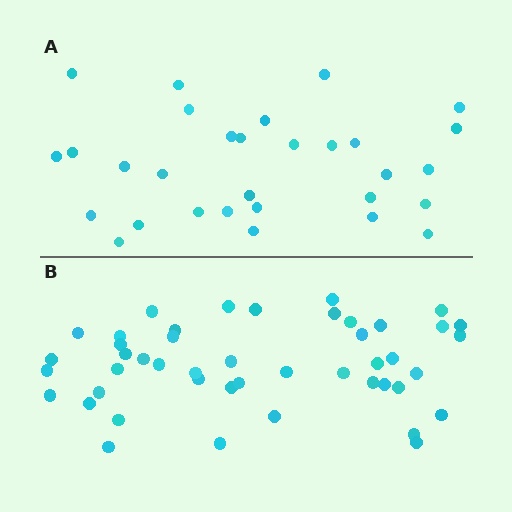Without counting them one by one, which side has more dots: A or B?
Region B (the bottom region) has more dots.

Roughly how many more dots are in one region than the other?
Region B has approximately 15 more dots than region A.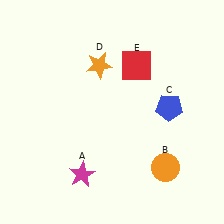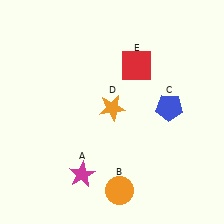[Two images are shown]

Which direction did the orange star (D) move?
The orange star (D) moved down.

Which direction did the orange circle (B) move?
The orange circle (B) moved left.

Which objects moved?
The objects that moved are: the orange circle (B), the orange star (D).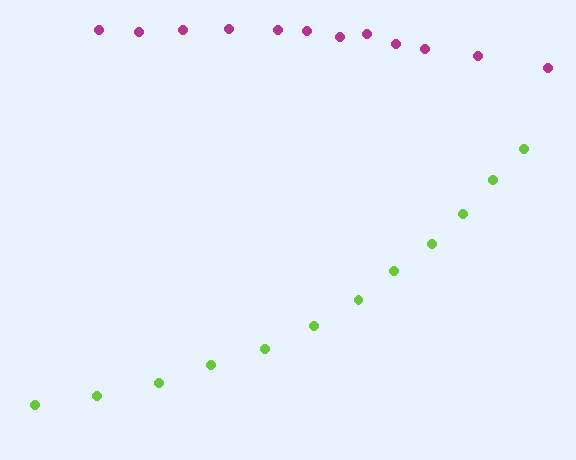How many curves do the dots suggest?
There are 2 distinct paths.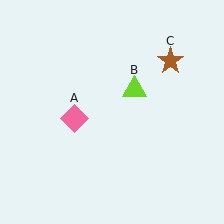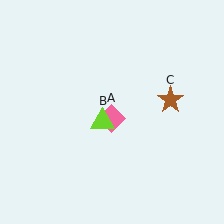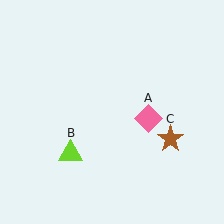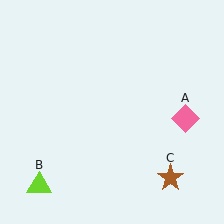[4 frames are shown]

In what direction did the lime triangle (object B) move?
The lime triangle (object B) moved down and to the left.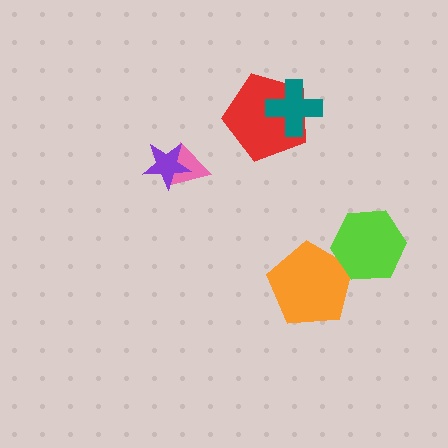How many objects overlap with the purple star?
1 object overlaps with the purple star.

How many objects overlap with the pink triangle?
1 object overlaps with the pink triangle.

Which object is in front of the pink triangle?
The purple star is in front of the pink triangle.